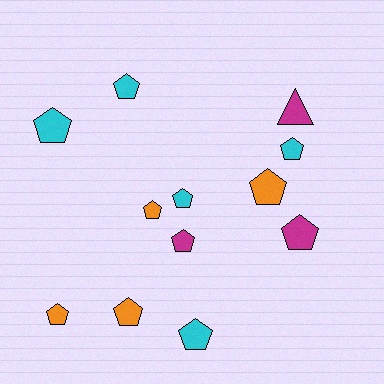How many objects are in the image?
There are 12 objects.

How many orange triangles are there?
There are no orange triangles.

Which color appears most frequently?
Cyan, with 5 objects.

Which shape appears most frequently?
Pentagon, with 11 objects.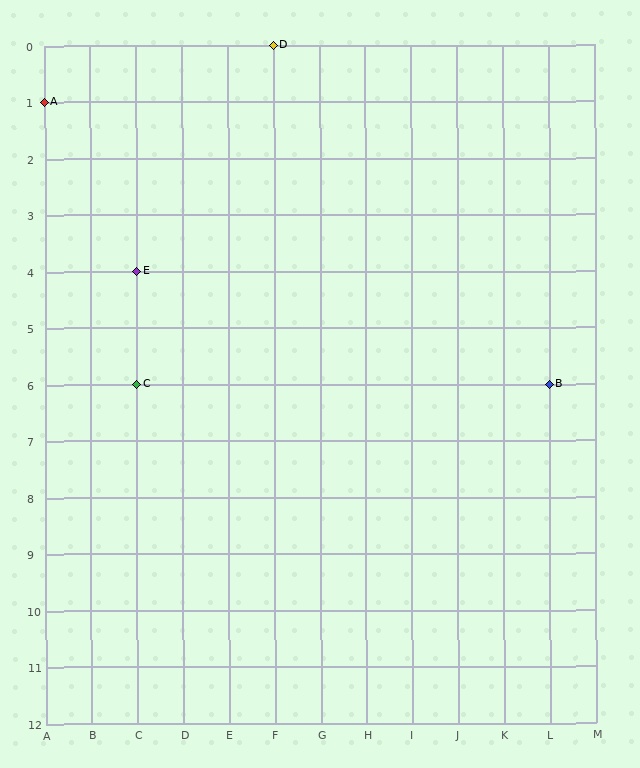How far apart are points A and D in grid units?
Points A and D are 5 columns and 1 row apart (about 5.1 grid units diagonally).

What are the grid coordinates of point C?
Point C is at grid coordinates (C, 6).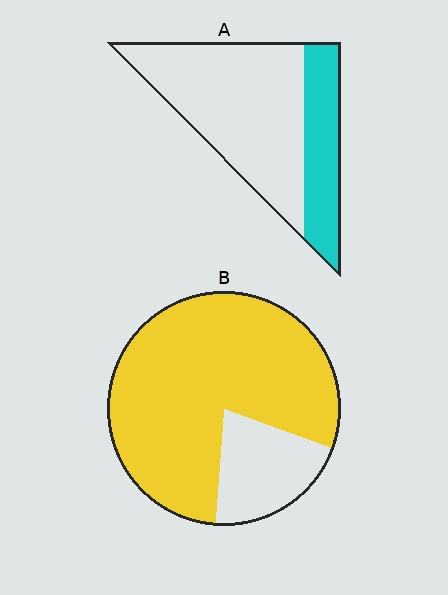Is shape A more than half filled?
No.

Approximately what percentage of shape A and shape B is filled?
A is approximately 30% and B is approximately 80%.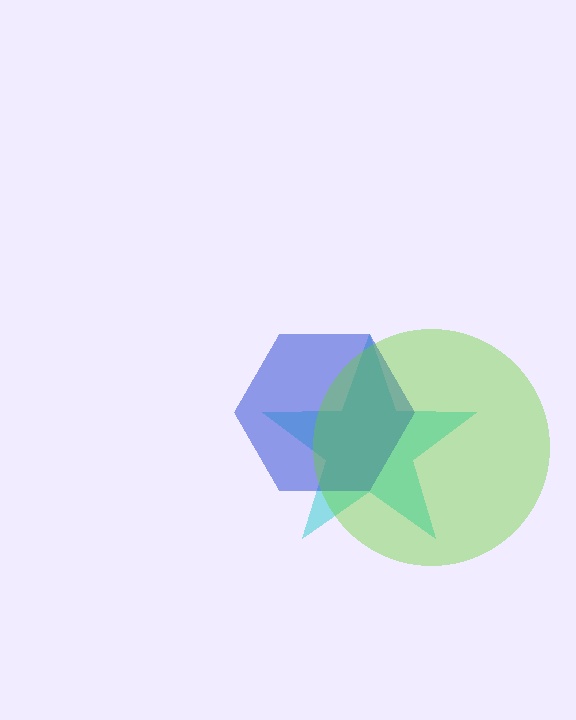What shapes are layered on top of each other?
The layered shapes are: a cyan star, a blue hexagon, a lime circle.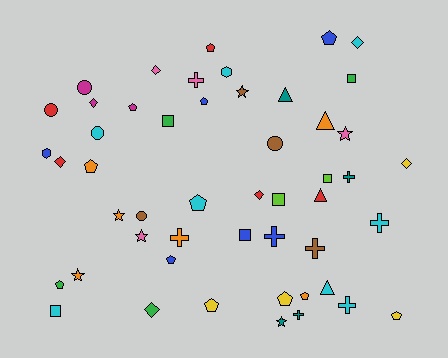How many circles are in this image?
There are 5 circles.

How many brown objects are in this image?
There are 4 brown objects.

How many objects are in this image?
There are 50 objects.